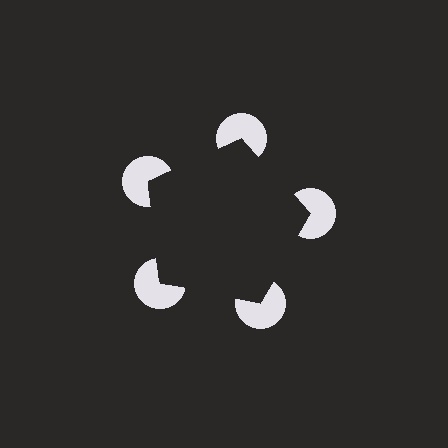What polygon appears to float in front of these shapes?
An illusory pentagon — its edges are inferred from the aligned wedge cuts in the pac-man discs, not physically drawn.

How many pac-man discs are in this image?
There are 5 — one at each vertex of the illusory pentagon.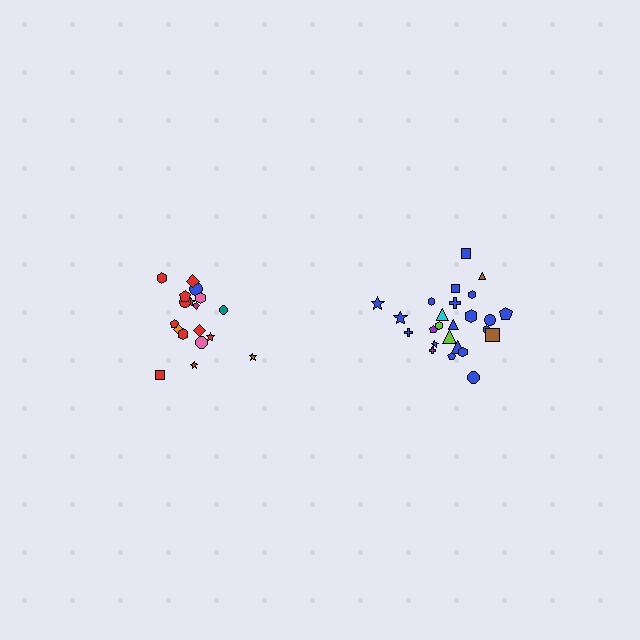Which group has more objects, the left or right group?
The right group.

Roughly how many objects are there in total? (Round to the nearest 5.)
Roughly 45 objects in total.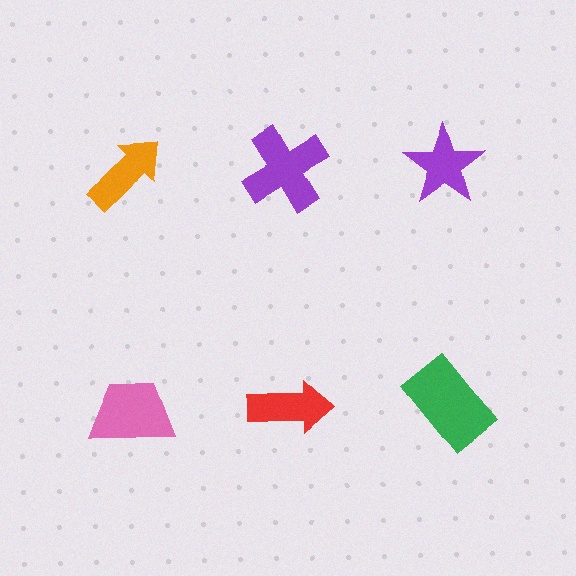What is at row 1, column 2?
A purple cross.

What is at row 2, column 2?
A red arrow.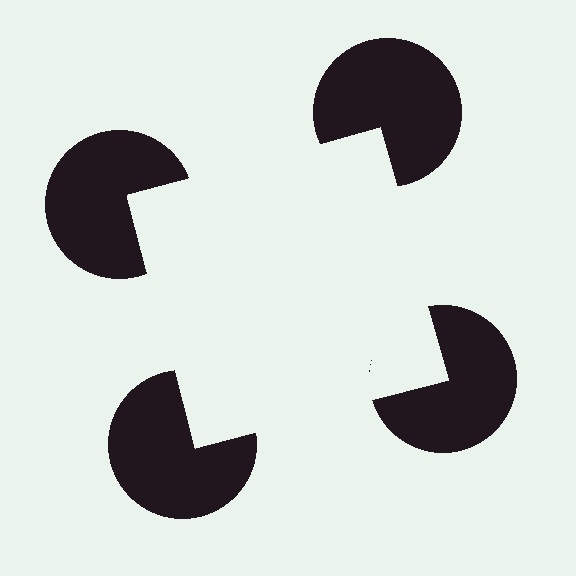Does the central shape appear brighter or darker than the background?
It typically appears slightly brighter than the background, even though no actual brightness change is drawn.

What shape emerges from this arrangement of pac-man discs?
An illusory square — its edges are inferred from the aligned wedge cuts in the pac-man discs, not physically drawn.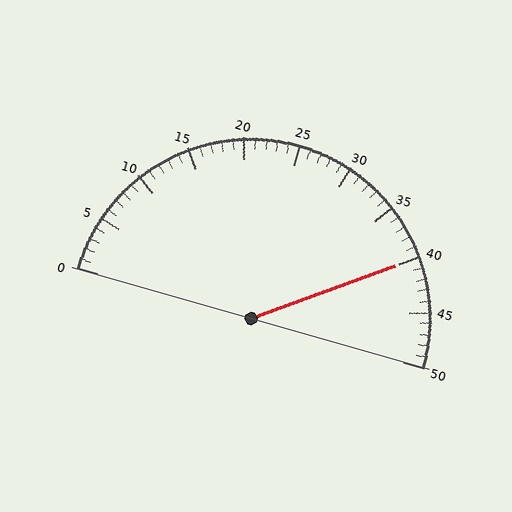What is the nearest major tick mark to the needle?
The nearest major tick mark is 40.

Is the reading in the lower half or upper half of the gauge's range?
The reading is in the upper half of the range (0 to 50).